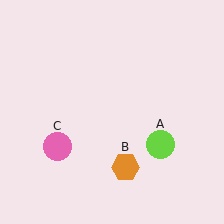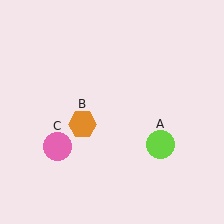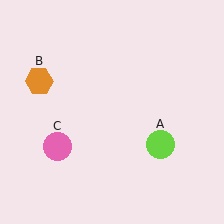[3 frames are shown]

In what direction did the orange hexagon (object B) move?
The orange hexagon (object B) moved up and to the left.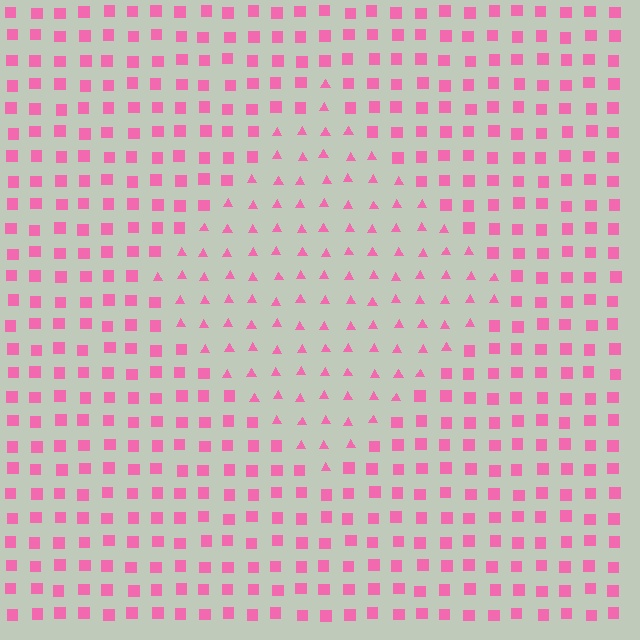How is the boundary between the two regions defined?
The boundary is defined by a change in element shape: triangles inside vs. squares outside. All elements share the same color and spacing.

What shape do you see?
I see a diamond.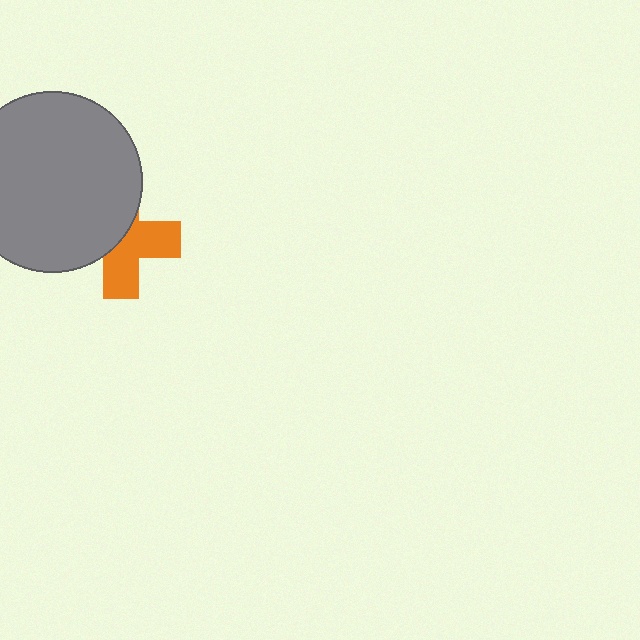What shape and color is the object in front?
The object in front is a gray circle.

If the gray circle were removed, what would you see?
You would see the complete orange cross.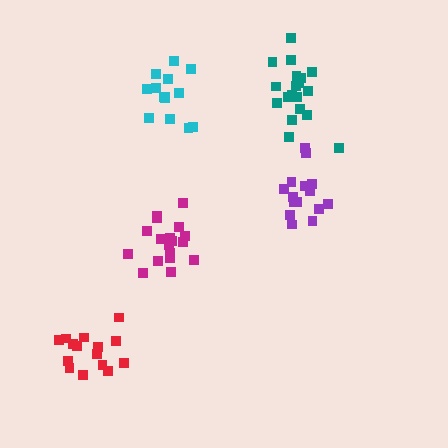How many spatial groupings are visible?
There are 5 spatial groupings.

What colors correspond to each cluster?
The clusters are colored: purple, magenta, red, cyan, teal.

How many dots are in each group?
Group 1: 15 dots, Group 2: 19 dots, Group 3: 15 dots, Group 4: 14 dots, Group 5: 19 dots (82 total).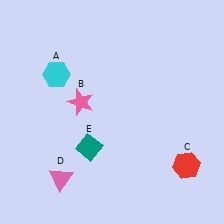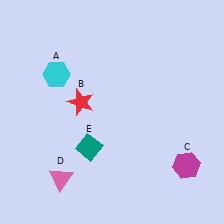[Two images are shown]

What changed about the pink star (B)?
In Image 1, B is pink. In Image 2, it changed to red.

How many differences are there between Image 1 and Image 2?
There are 2 differences between the two images.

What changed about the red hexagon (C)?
In Image 1, C is red. In Image 2, it changed to magenta.